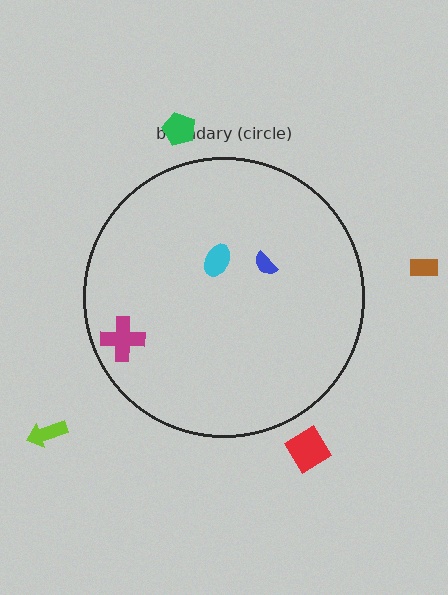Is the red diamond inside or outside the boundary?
Outside.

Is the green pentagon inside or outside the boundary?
Outside.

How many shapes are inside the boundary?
3 inside, 4 outside.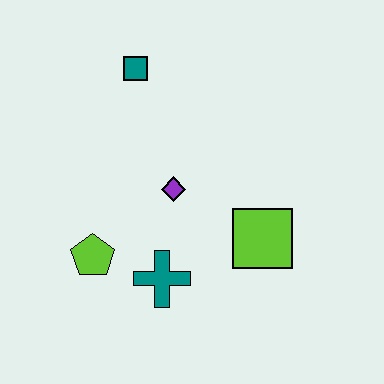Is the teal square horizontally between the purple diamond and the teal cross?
No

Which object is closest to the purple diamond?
The teal cross is closest to the purple diamond.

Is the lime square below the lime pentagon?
No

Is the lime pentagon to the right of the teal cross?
No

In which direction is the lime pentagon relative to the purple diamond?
The lime pentagon is to the left of the purple diamond.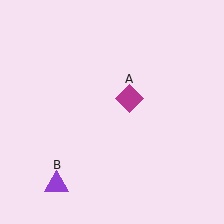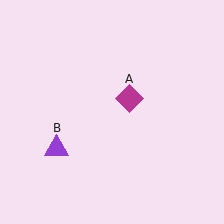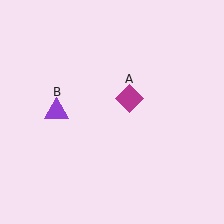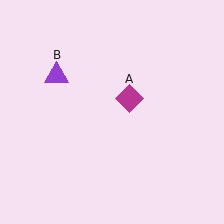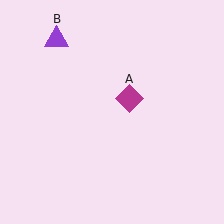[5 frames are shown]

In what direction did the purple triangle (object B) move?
The purple triangle (object B) moved up.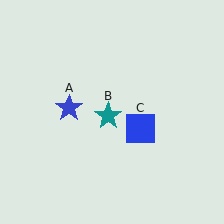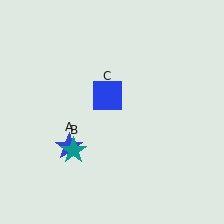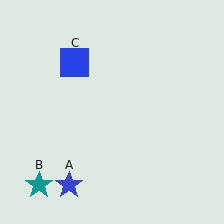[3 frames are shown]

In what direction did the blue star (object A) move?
The blue star (object A) moved down.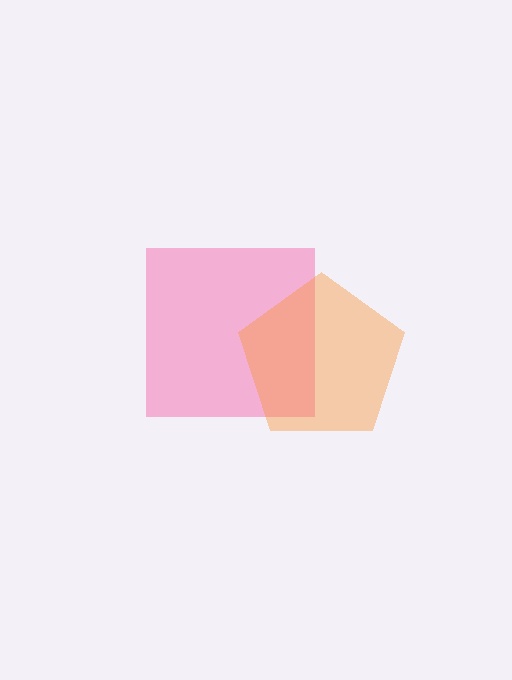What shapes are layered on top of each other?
The layered shapes are: a pink square, an orange pentagon.